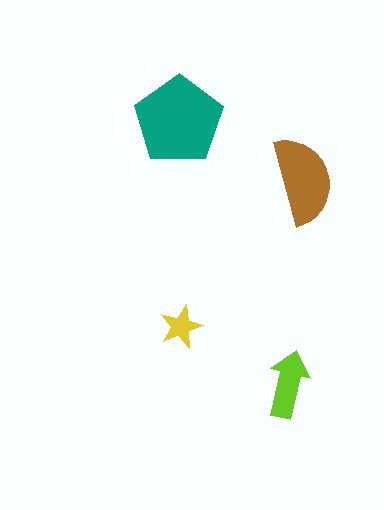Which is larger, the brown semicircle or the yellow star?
The brown semicircle.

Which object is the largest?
The teal pentagon.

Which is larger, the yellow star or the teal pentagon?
The teal pentagon.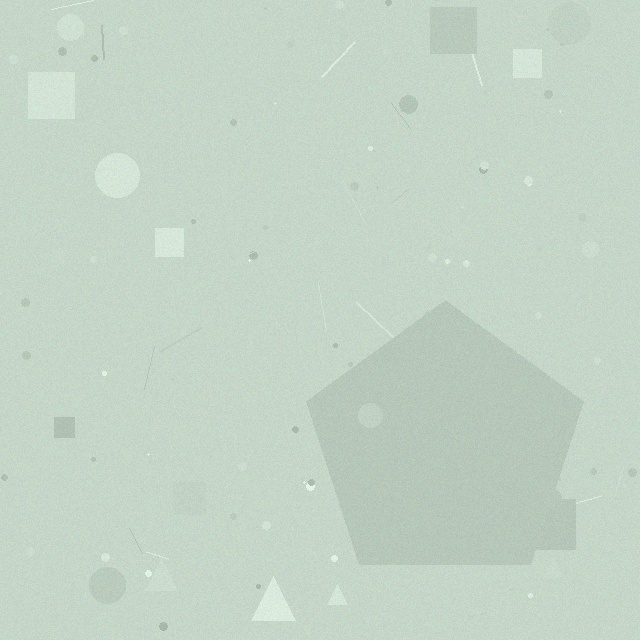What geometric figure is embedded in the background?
A pentagon is embedded in the background.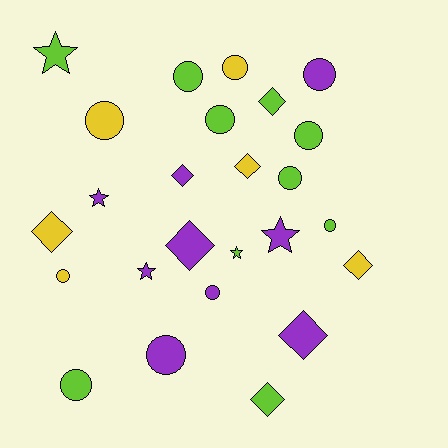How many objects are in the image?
There are 25 objects.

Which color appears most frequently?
Lime, with 10 objects.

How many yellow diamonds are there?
There are 3 yellow diamonds.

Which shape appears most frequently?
Circle, with 12 objects.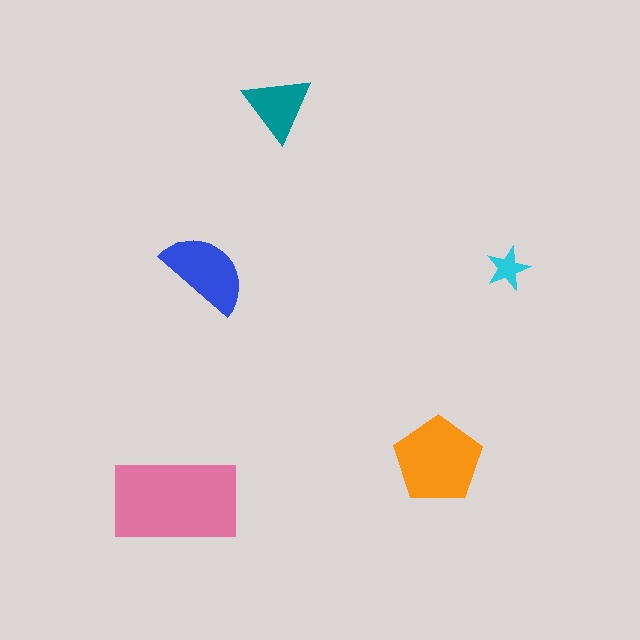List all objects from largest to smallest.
The pink rectangle, the orange pentagon, the blue semicircle, the teal triangle, the cyan star.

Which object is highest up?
The teal triangle is topmost.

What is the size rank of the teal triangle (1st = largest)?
4th.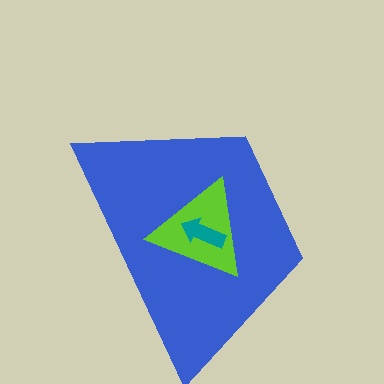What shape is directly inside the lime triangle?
The teal arrow.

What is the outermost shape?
The blue trapezoid.